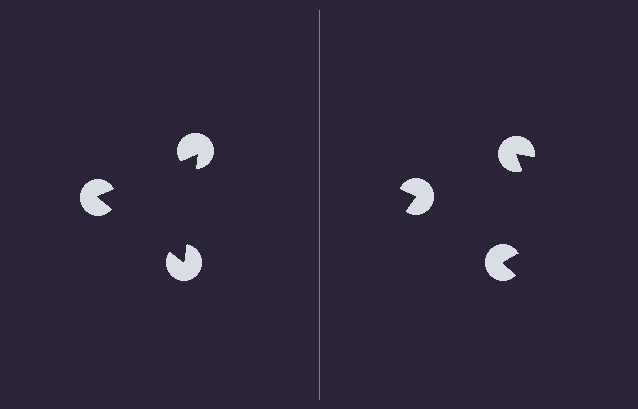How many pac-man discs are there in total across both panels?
6 — 3 on each side.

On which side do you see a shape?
An illusory triangle appears on the left side. On the right side the wedge cuts are rotated, so no coherent shape forms.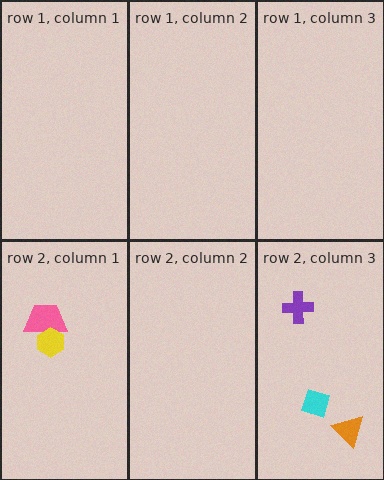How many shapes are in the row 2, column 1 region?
2.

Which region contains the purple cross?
The row 2, column 3 region.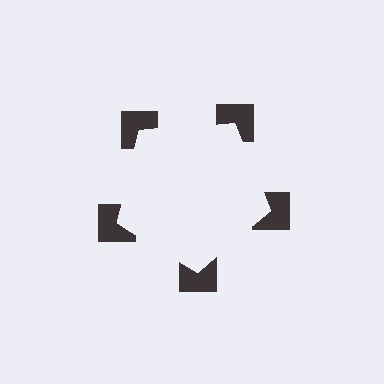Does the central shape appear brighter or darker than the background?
It typically appears slightly brighter than the background, even though no actual brightness change is drawn.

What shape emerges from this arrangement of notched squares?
An illusory pentagon — its edges are inferred from the aligned wedge cuts in the notched squares, not physically drawn.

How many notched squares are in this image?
There are 5 — one at each vertex of the illusory pentagon.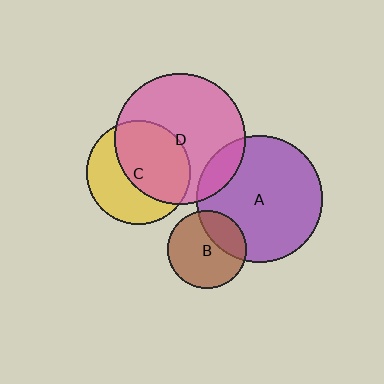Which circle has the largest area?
Circle D (pink).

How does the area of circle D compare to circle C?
Approximately 1.6 times.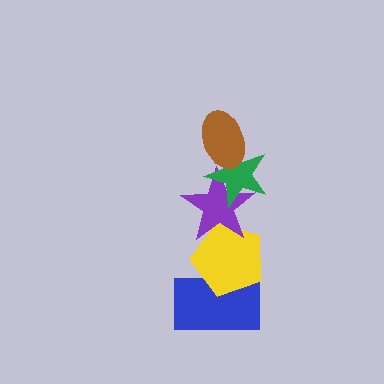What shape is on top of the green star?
The brown ellipse is on top of the green star.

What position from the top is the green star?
The green star is 2nd from the top.